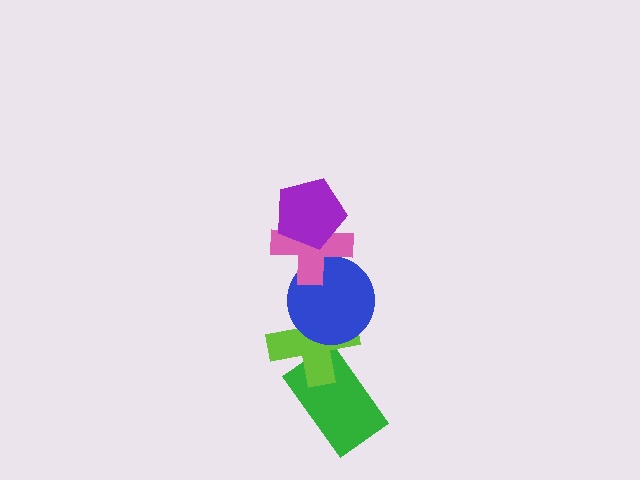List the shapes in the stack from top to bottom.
From top to bottom: the purple pentagon, the pink cross, the blue circle, the lime cross, the green rectangle.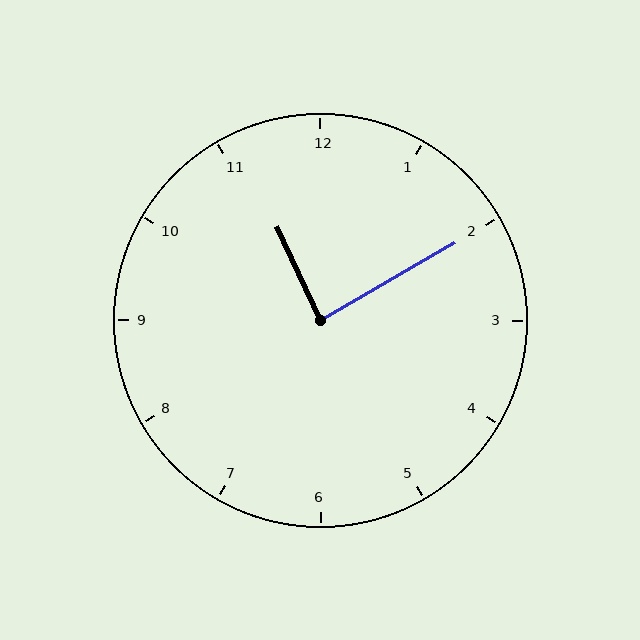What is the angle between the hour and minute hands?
Approximately 85 degrees.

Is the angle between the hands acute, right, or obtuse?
It is right.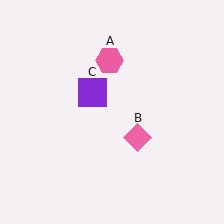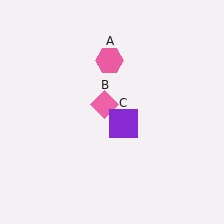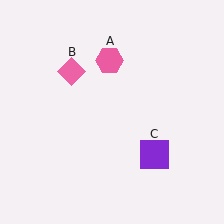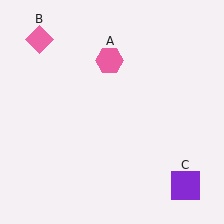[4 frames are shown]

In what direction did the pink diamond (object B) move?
The pink diamond (object B) moved up and to the left.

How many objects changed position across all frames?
2 objects changed position: pink diamond (object B), purple square (object C).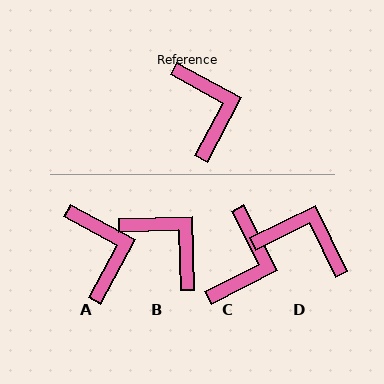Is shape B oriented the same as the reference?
No, it is off by about 30 degrees.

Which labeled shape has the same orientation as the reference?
A.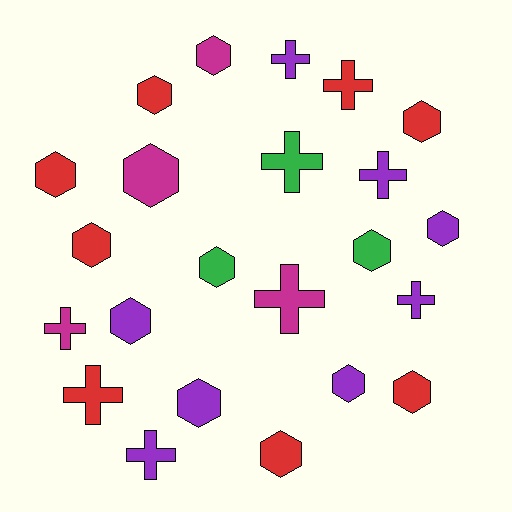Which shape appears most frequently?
Hexagon, with 14 objects.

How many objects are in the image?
There are 23 objects.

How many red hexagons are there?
There are 6 red hexagons.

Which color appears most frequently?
Purple, with 8 objects.